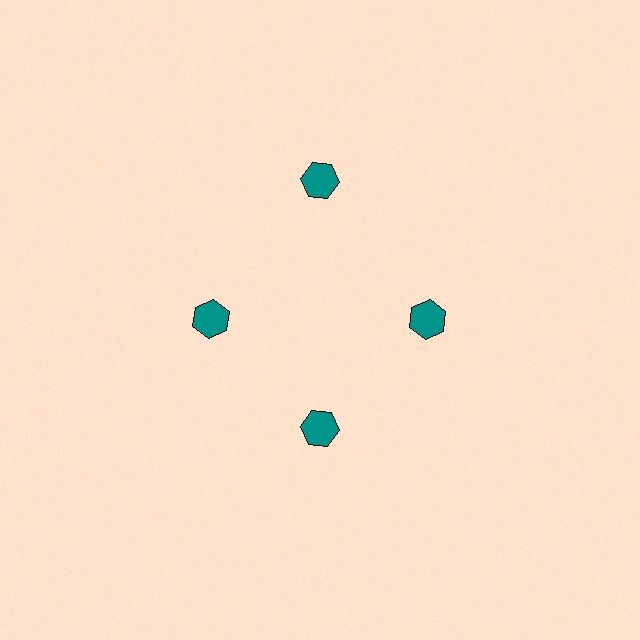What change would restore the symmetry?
The symmetry would be restored by moving it inward, back onto the ring so that all 4 hexagons sit at equal angles and equal distance from the center.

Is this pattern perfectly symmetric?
No. The 4 teal hexagons are arranged in a ring, but one element near the 12 o'clock position is pushed outward from the center, breaking the 4-fold rotational symmetry.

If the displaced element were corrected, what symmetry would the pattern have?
It would have 4-fold rotational symmetry — the pattern would map onto itself every 90 degrees.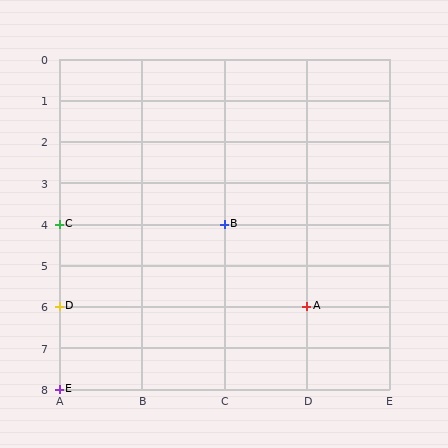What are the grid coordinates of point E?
Point E is at grid coordinates (A, 8).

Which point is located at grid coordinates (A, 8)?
Point E is at (A, 8).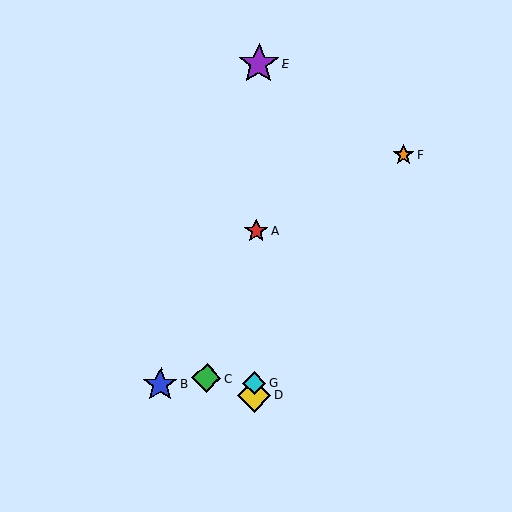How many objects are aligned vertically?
4 objects (A, D, E, G) are aligned vertically.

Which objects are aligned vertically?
Objects A, D, E, G are aligned vertically.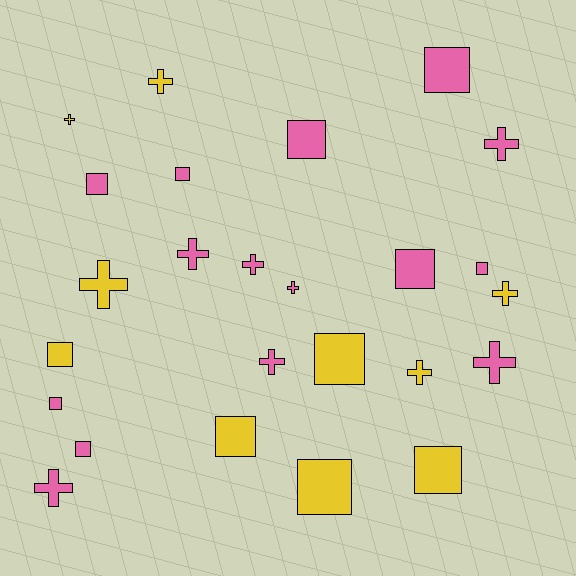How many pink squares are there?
There are 8 pink squares.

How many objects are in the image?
There are 25 objects.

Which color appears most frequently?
Pink, with 15 objects.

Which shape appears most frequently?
Square, with 13 objects.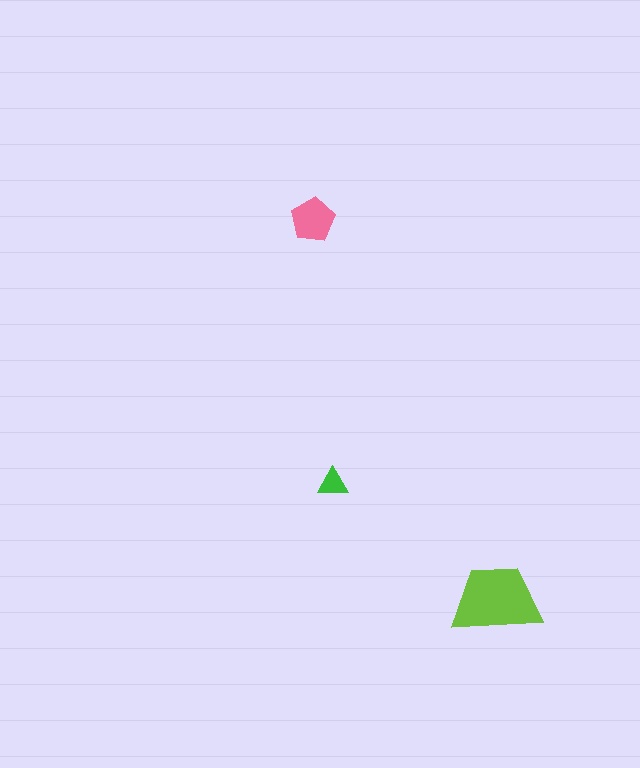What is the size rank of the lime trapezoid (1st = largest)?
1st.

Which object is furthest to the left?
The pink pentagon is leftmost.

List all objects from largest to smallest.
The lime trapezoid, the pink pentagon, the green triangle.